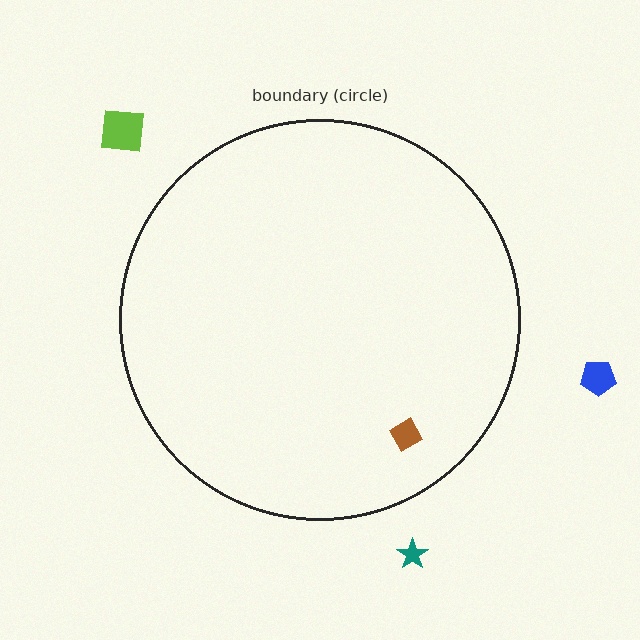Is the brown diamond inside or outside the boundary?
Inside.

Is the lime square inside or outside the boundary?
Outside.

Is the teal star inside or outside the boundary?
Outside.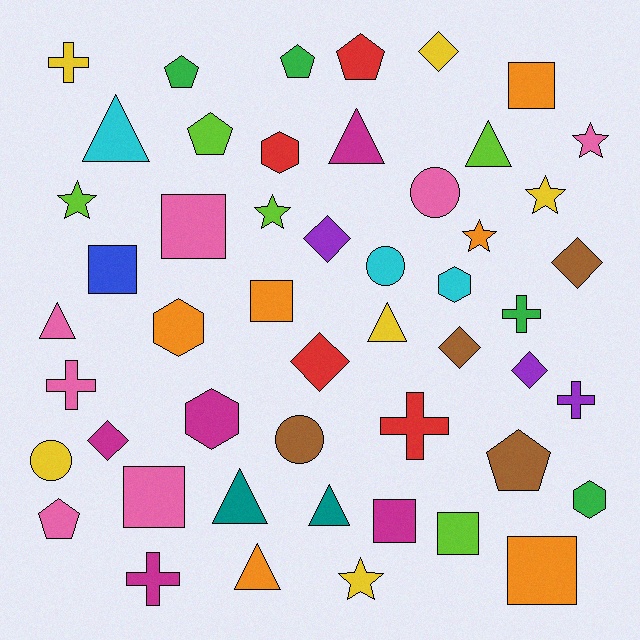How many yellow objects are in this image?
There are 6 yellow objects.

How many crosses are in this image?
There are 6 crosses.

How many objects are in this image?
There are 50 objects.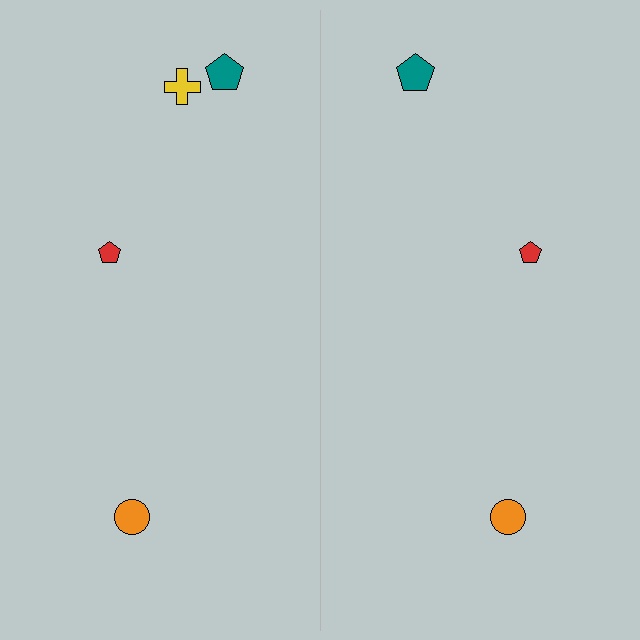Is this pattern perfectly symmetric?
No, the pattern is not perfectly symmetric. A yellow cross is missing from the right side.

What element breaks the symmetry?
A yellow cross is missing from the right side.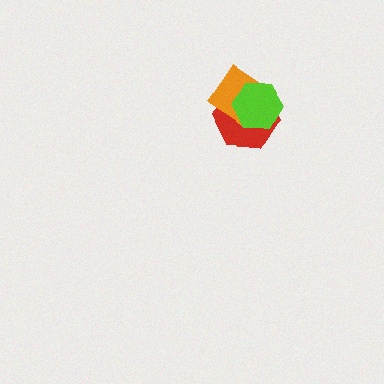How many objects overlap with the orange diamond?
2 objects overlap with the orange diamond.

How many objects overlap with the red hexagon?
2 objects overlap with the red hexagon.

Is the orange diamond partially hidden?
Yes, it is partially covered by another shape.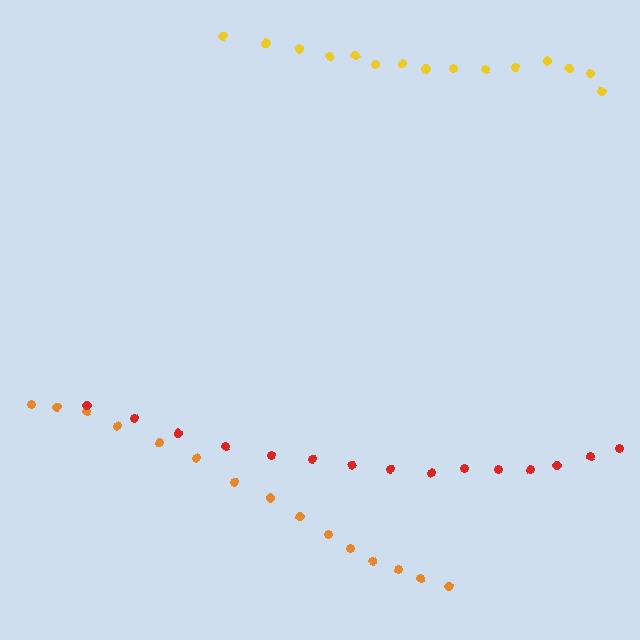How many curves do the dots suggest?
There are 3 distinct paths.